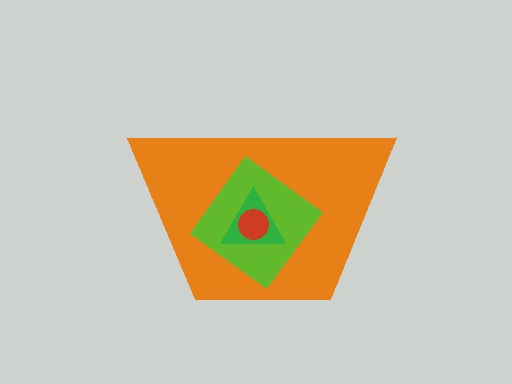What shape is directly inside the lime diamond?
The green triangle.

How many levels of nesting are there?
4.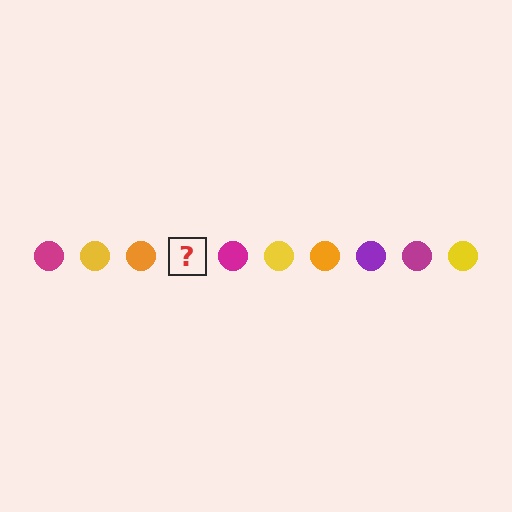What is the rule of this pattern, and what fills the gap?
The rule is that the pattern cycles through magenta, yellow, orange, purple circles. The gap should be filled with a purple circle.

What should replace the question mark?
The question mark should be replaced with a purple circle.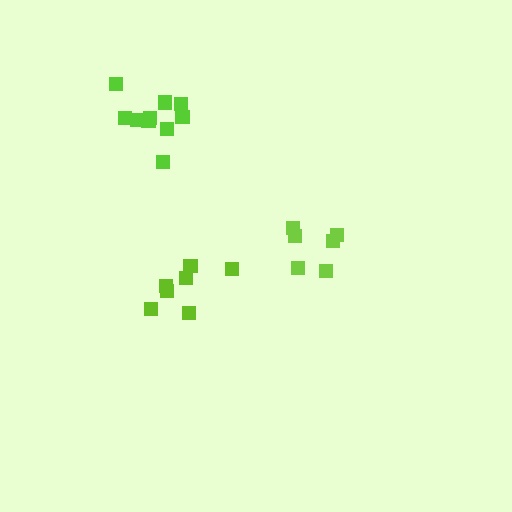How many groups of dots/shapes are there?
There are 3 groups.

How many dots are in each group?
Group 1: 10 dots, Group 2: 6 dots, Group 3: 7 dots (23 total).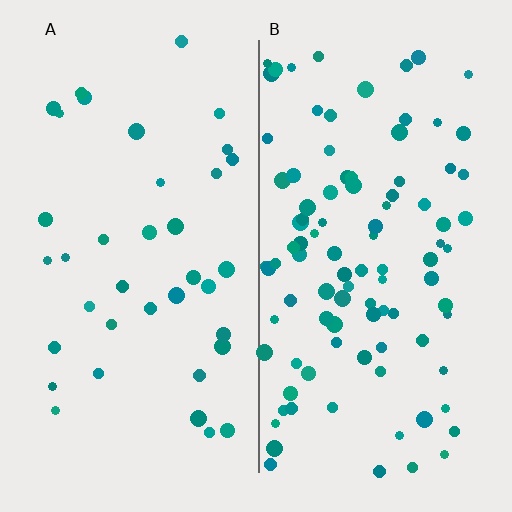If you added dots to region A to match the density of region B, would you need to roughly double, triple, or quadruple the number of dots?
Approximately triple.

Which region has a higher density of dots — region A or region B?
B (the right).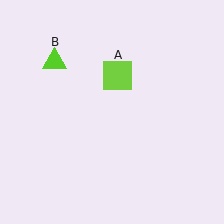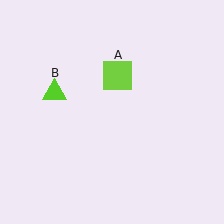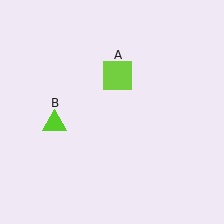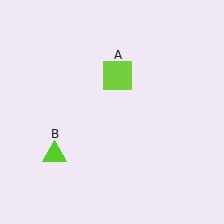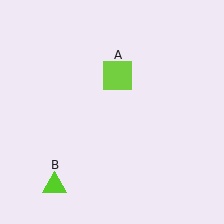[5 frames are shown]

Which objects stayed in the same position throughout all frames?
Lime square (object A) remained stationary.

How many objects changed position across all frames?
1 object changed position: lime triangle (object B).